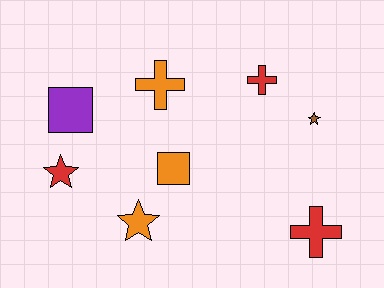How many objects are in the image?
There are 8 objects.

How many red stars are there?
There is 1 red star.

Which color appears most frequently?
Red, with 3 objects.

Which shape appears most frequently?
Star, with 3 objects.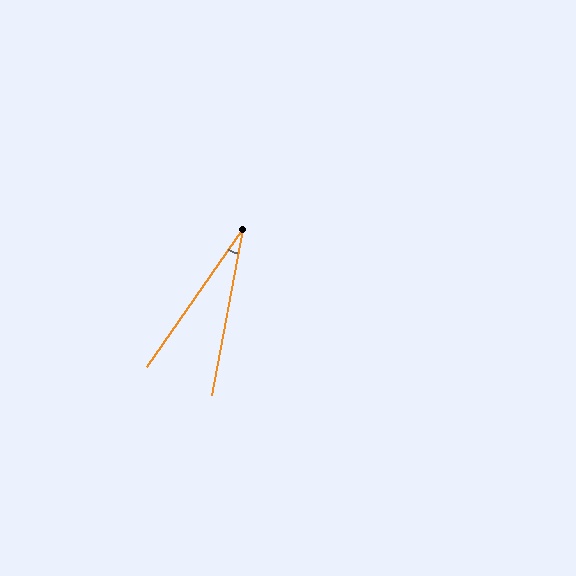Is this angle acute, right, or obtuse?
It is acute.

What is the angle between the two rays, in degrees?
Approximately 24 degrees.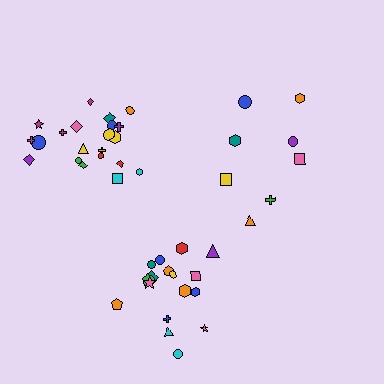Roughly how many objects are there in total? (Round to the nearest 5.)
Roughly 45 objects in total.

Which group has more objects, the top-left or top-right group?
The top-left group.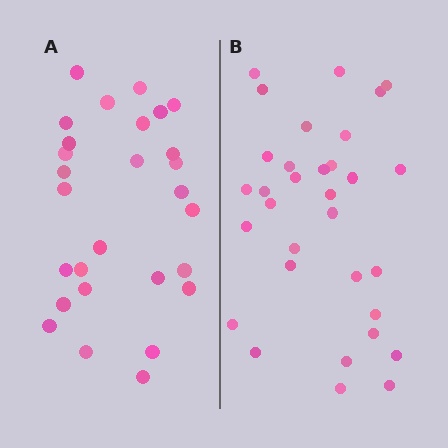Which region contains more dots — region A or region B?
Region B (the right region) has more dots.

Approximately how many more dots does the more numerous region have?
Region B has about 4 more dots than region A.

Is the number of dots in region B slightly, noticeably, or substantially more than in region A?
Region B has only slightly more — the two regions are fairly close. The ratio is roughly 1.1 to 1.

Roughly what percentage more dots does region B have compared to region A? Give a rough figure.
About 15% more.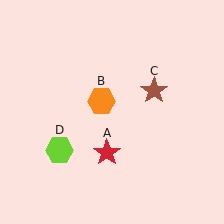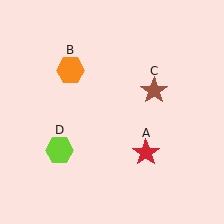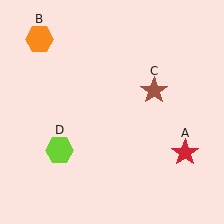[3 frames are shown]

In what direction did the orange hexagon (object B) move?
The orange hexagon (object B) moved up and to the left.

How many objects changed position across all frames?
2 objects changed position: red star (object A), orange hexagon (object B).